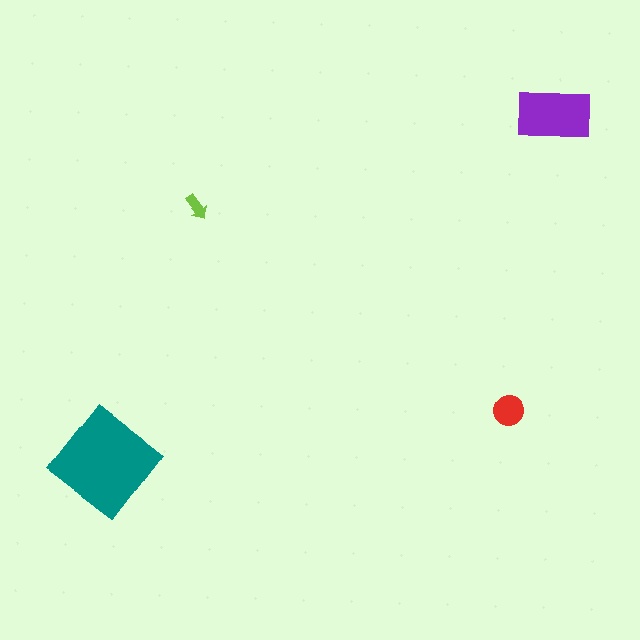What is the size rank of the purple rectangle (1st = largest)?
2nd.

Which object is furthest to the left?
The teal diamond is leftmost.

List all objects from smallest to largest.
The lime arrow, the red circle, the purple rectangle, the teal diamond.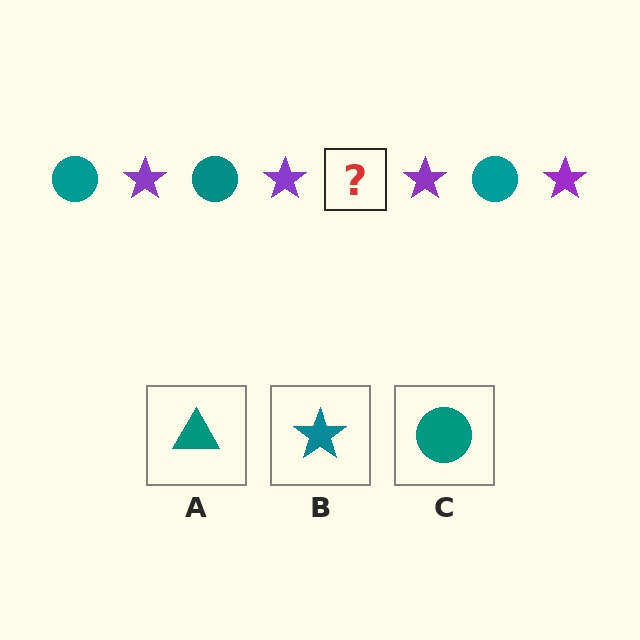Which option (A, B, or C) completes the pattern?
C.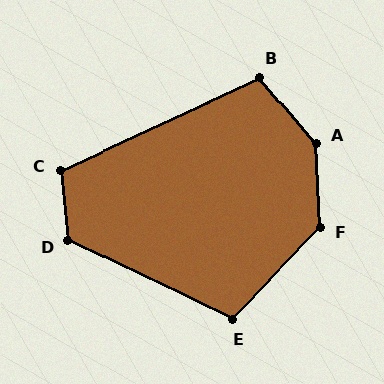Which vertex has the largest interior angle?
A, at approximately 143 degrees.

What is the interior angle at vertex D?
Approximately 121 degrees (obtuse).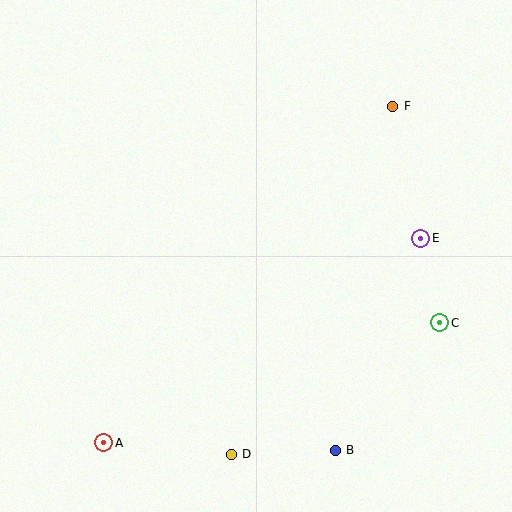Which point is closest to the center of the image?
Point E at (421, 238) is closest to the center.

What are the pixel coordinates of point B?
Point B is at (335, 450).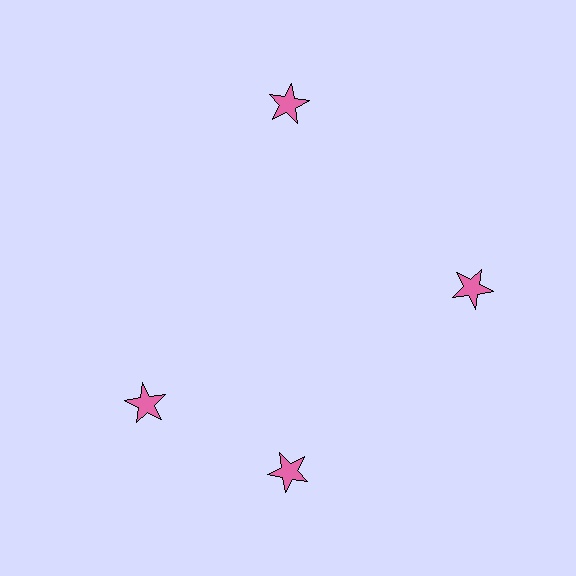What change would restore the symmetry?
The symmetry would be restored by rotating it back into even spacing with its neighbors so that all 4 stars sit at equal angles and equal distance from the center.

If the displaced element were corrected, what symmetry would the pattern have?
It would have 4-fold rotational symmetry — the pattern would map onto itself every 90 degrees.